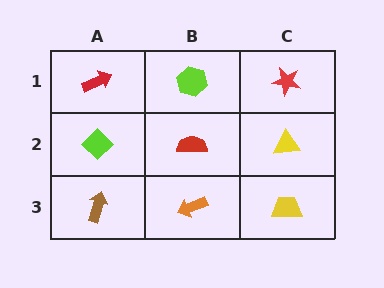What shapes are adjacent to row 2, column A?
A red arrow (row 1, column A), a brown arrow (row 3, column A), a red semicircle (row 2, column B).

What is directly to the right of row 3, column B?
A yellow trapezoid.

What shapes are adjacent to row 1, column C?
A yellow triangle (row 2, column C), a lime hexagon (row 1, column B).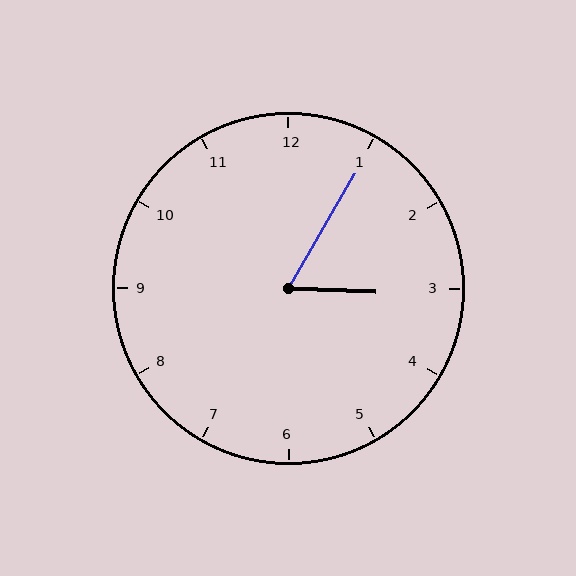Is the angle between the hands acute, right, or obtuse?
It is acute.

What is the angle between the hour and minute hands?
Approximately 62 degrees.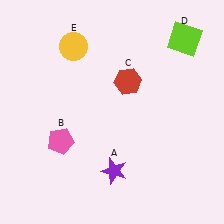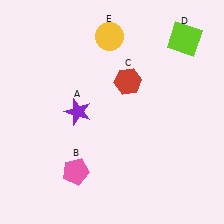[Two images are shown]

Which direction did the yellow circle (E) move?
The yellow circle (E) moved right.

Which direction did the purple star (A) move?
The purple star (A) moved up.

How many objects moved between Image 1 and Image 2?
3 objects moved between the two images.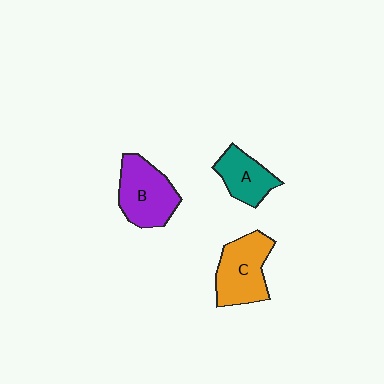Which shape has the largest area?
Shape B (purple).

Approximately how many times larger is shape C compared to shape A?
Approximately 1.4 times.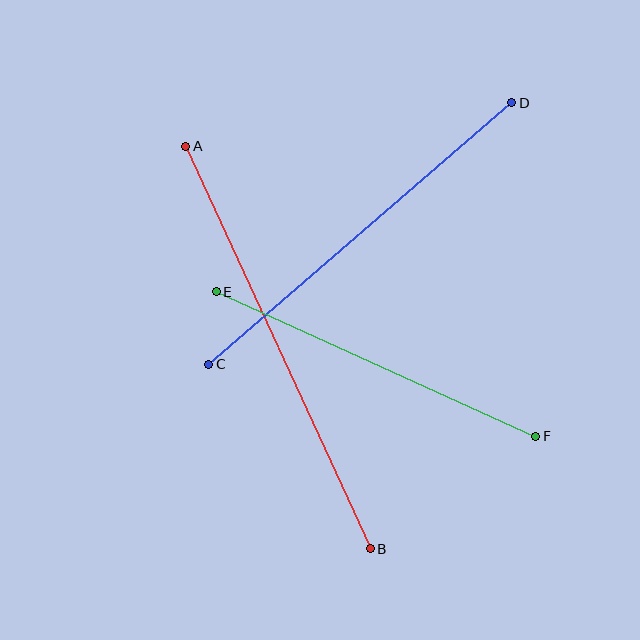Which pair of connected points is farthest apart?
Points A and B are farthest apart.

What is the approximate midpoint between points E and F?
The midpoint is at approximately (376, 364) pixels.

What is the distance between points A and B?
The distance is approximately 443 pixels.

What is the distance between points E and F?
The distance is approximately 351 pixels.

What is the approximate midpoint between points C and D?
The midpoint is at approximately (360, 234) pixels.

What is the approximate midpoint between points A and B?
The midpoint is at approximately (278, 347) pixels.